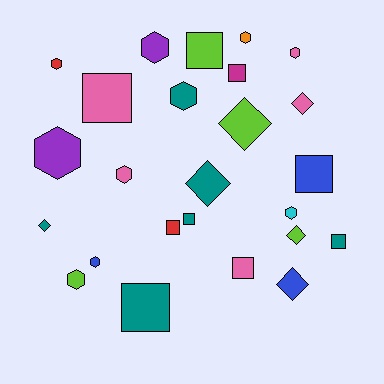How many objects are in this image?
There are 25 objects.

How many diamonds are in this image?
There are 6 diamonds.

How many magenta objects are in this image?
There is 1 magenta object.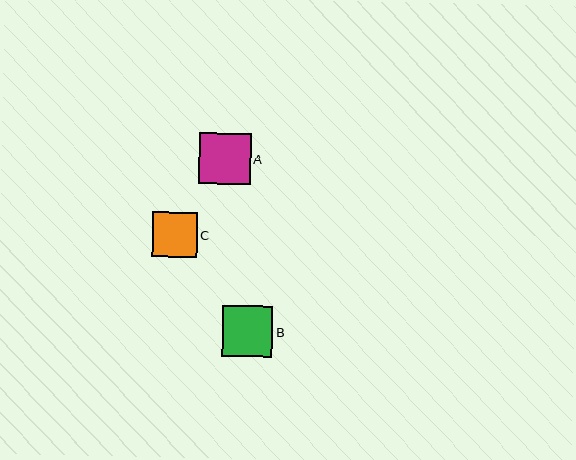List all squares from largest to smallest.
From largest to smallest: A, B, C.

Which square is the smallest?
Square C is the smallest with a size of approximately 45 pixels.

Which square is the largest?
Square A is the largest with a size of approximately 52 pixels.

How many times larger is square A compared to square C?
Square A is approximately 1.1 times the size of square C.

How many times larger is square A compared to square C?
Square A is approximately 1.1 times the size of square C.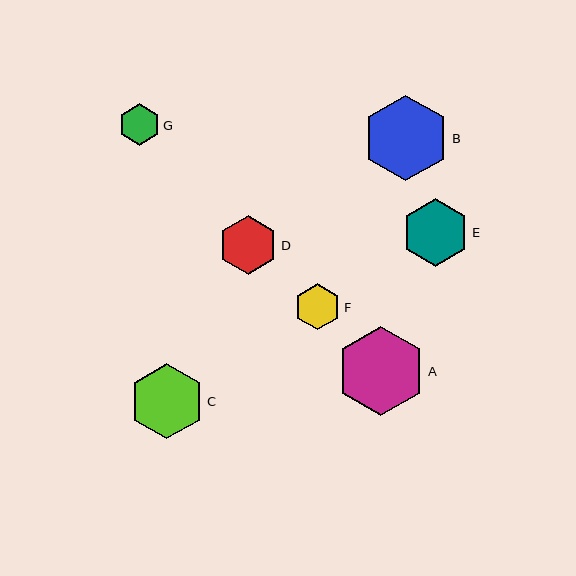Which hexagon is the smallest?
Hexagon G is the smallest with a size of approximately 41 pixels.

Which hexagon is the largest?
Hexagon A is the largest with a size of approximately 88 pixels.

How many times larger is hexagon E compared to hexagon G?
Hexagon E is approximately 1.6 times the size of hexagon G.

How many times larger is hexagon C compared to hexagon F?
Hexagon C is approximately 1.6 times the size of hexagon F.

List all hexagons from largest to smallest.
From largest to smallest: A, B, C, E, D, F, G.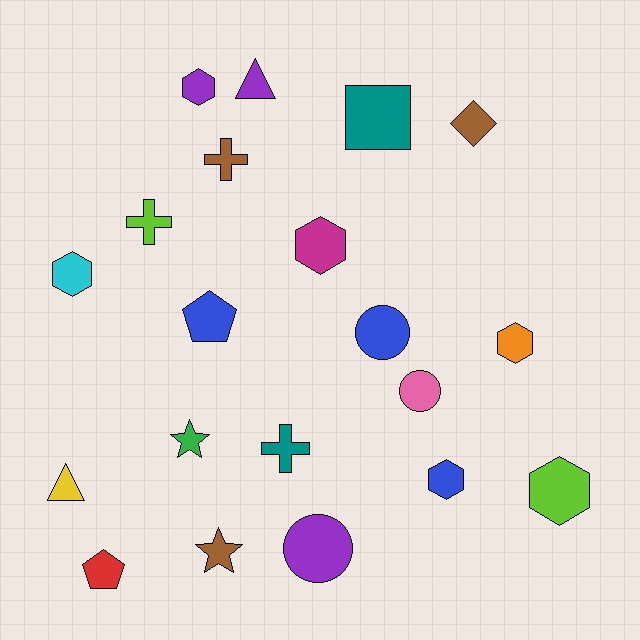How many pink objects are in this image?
There is 1 pink object.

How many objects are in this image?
There are 20 objects.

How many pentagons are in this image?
There are 2 pentagons.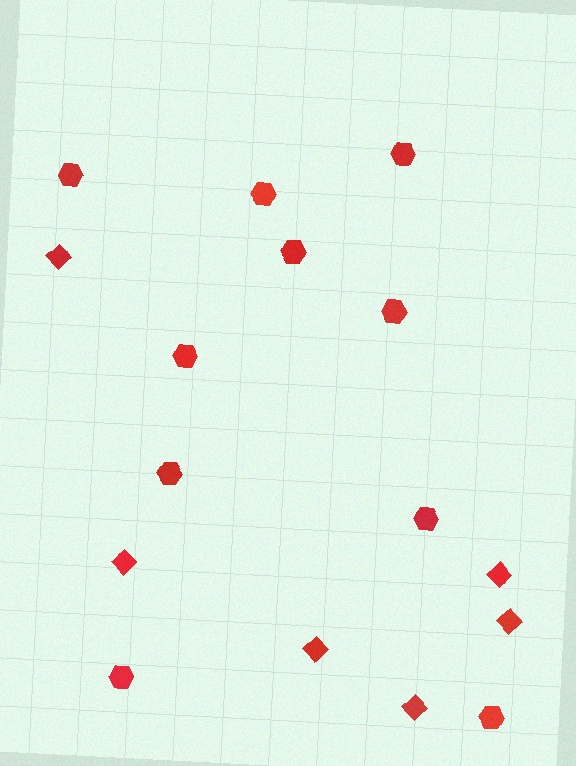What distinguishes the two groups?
There are 2 groups: one group of diamonds (6) and one group of hexagons (10).